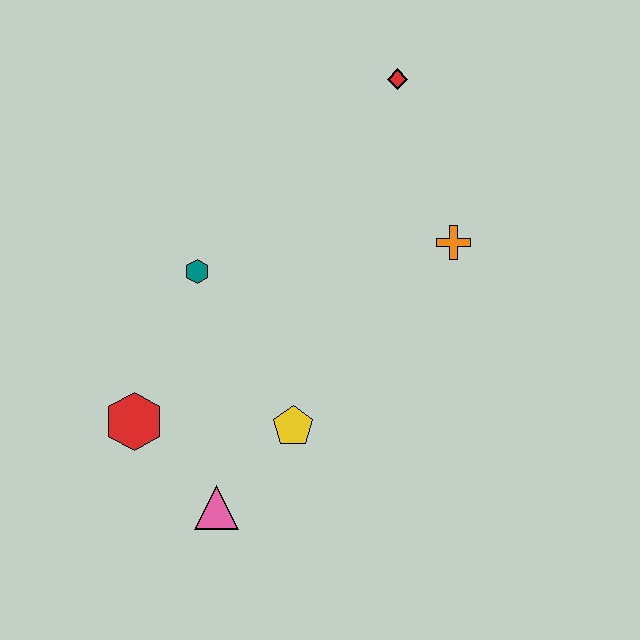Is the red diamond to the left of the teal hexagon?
No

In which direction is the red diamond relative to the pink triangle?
The red diamond is above the pink triangle.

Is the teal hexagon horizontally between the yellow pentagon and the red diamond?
No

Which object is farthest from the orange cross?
The red hexagon is farthest from the orange cross.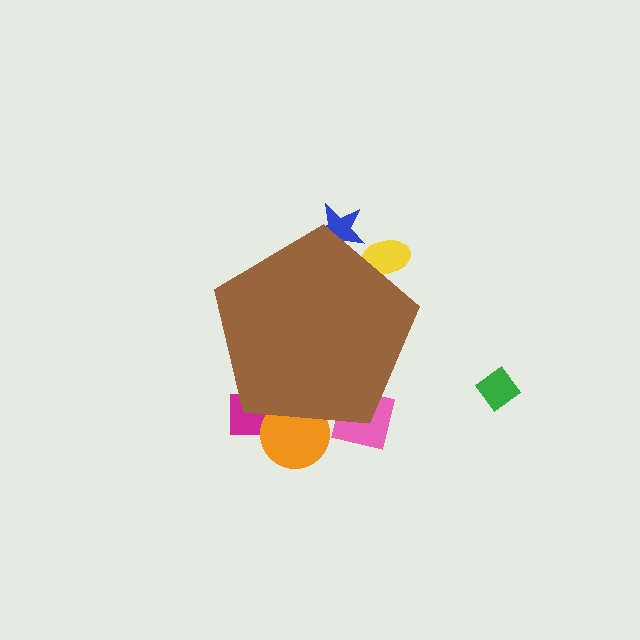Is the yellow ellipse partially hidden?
Yes, the yellow ellipse is partially hidden behind the brown pentagon.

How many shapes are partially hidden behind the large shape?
5 shapes are partially hidden.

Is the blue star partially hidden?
Yes, the blue star is partially hidden behind the brown pentagon.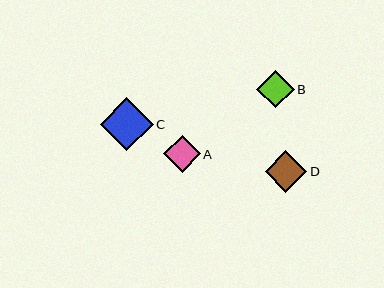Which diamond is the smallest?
Diamond A is the smallest with a size of approximately 36 pixels.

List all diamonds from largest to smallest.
From largest to smallest: C, D, B, A.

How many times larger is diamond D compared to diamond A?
Diamond D is approximately 1.1 times the size of diamond A.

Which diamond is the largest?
Diamond C is the largest with a size of approximately 52 pixels.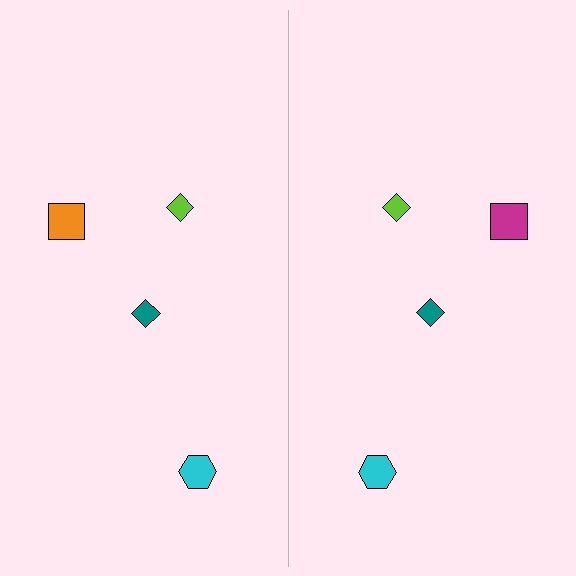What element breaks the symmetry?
The magenta square on the right side breaks the symmetry — its mirror counterpart is orange.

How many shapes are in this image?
There are 8 shapes in this image.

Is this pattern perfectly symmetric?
No, the pattern is not perfectly symmetric. The magenta square on the right side breaks the symmetry — its mirror counterpart is orange.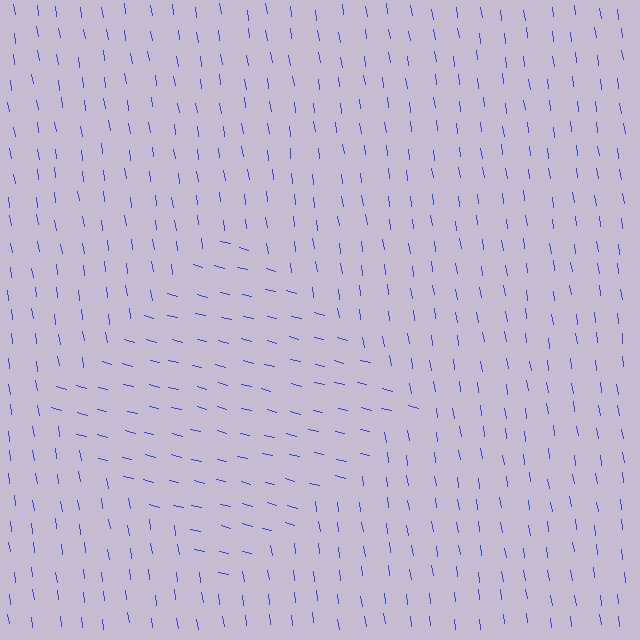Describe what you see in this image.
The image is filled with small blue line segments. A diamond region in the image has lines oriented differently from the surrounding lines, creating a visible texture boundary.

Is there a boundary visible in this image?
Yes, there is a texture boundary formed by a change in line orientation.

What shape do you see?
I see a diamond.